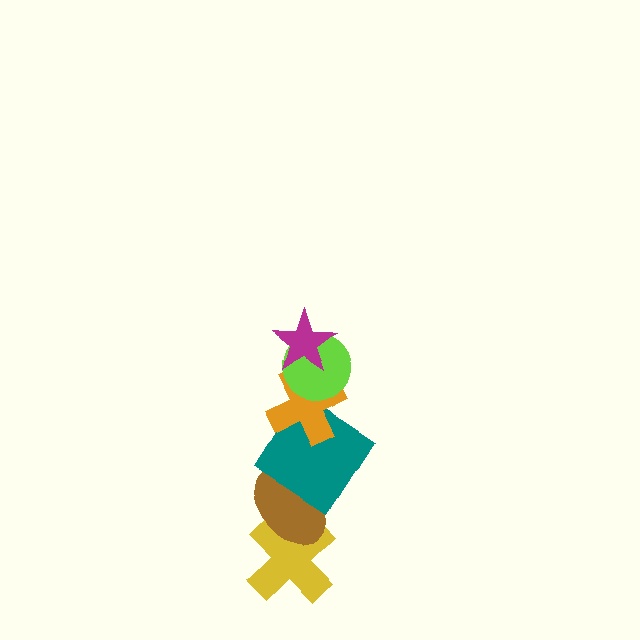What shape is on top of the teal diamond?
The orange cross is on top of the teal diamond.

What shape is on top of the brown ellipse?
The teal diamond is on top of the brown ellipse.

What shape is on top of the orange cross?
The lime circle is on top of the orange cross.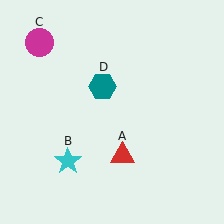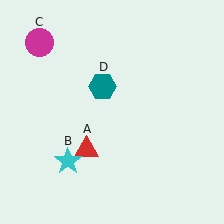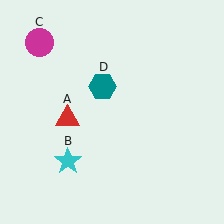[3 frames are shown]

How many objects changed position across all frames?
1 object changed position: red triangle (object A).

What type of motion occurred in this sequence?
The red triangle (object A) rotated clockwise around the center of the scene.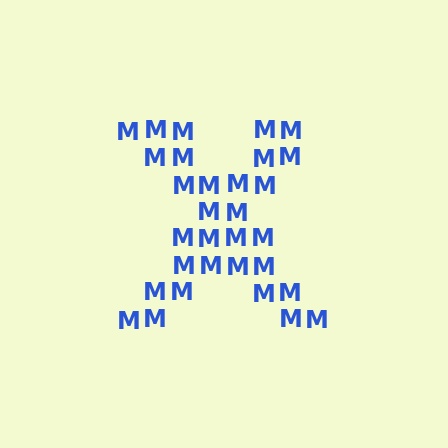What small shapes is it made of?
It is made of small letter M's.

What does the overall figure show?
The overall figure shows the letter X.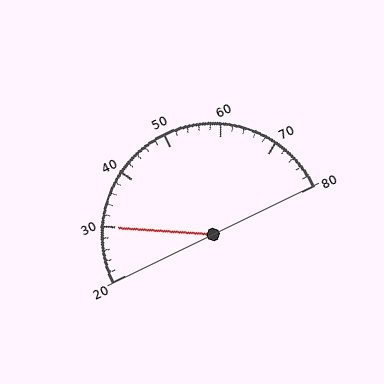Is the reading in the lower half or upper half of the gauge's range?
The reading is in the lower half of the range (20 to 80).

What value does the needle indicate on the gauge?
The needle indicates approximately 30.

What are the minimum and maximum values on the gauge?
The gauge ranges from 20 to 80.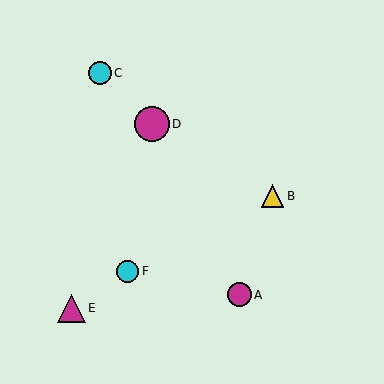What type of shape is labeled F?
Shape F is a cyan circle.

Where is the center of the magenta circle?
The center of the magenta circle is at (152, 124).